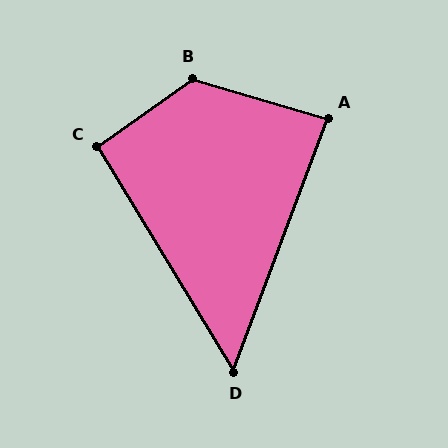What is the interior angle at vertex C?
Approximately 94 degrees (approximately right).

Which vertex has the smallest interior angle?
D, at approximately 52 degrees.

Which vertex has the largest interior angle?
B, at approximately 128 degrees.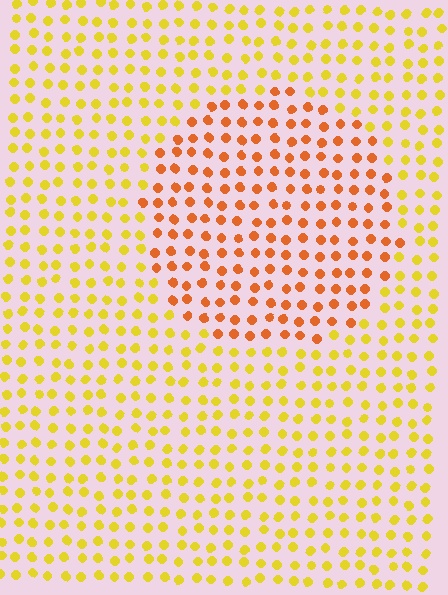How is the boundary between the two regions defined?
The boundary is defined purely by a slight shift in hue (about 35 degrees). Spacing, size, and orientation are identical on both sides.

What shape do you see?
I see a circle.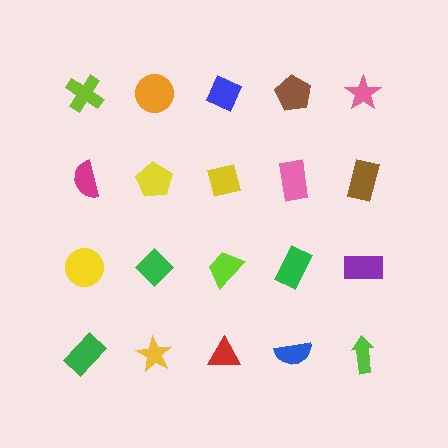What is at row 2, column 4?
A pink rectangle.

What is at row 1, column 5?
A pink star.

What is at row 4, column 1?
A green rectangle.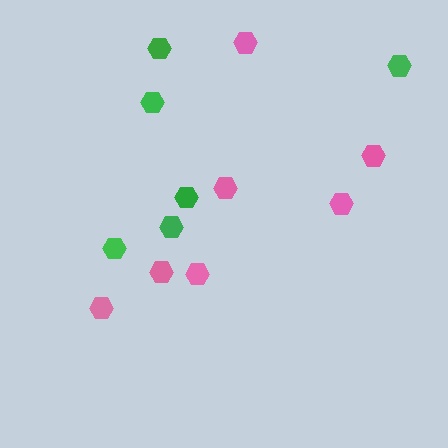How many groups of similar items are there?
There are 2 groups: one group of pink hexagons (7) and one group of green hexagons (6).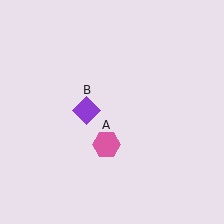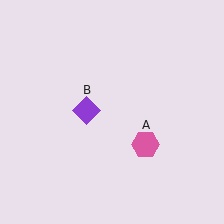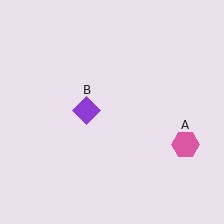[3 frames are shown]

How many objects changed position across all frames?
1 object changed position: pink hexagon (object A).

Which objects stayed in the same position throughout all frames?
Purple diamond (object B) remained stationary.